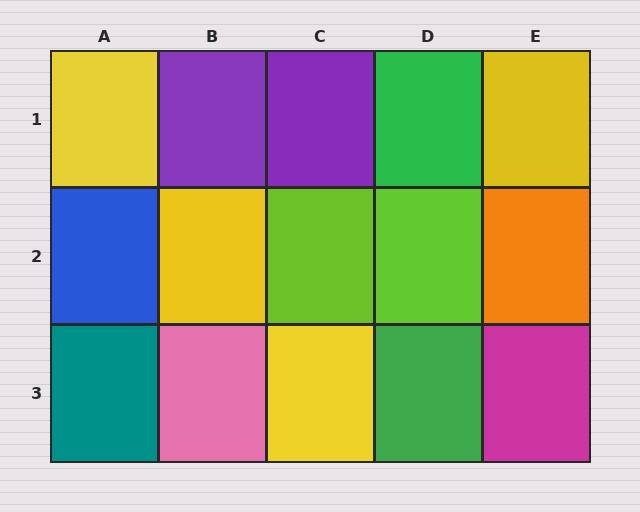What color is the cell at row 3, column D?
Green.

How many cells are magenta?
1 cell is magenta.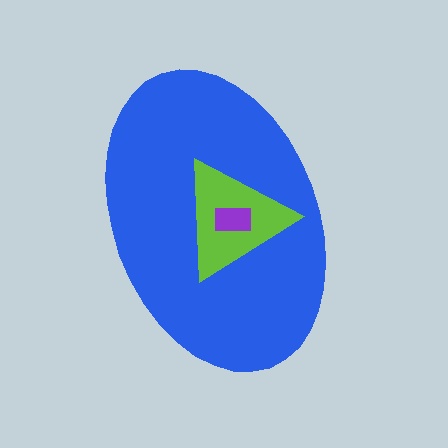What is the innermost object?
The purple rectangle.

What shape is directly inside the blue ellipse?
The lime triangle.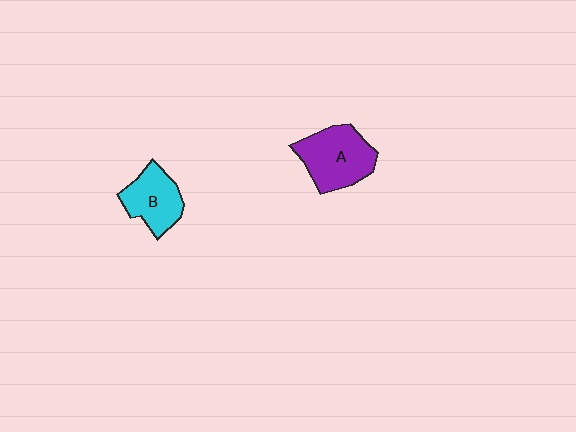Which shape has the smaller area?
Shape B (cyan).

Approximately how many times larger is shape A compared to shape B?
Approximately 1.3 times.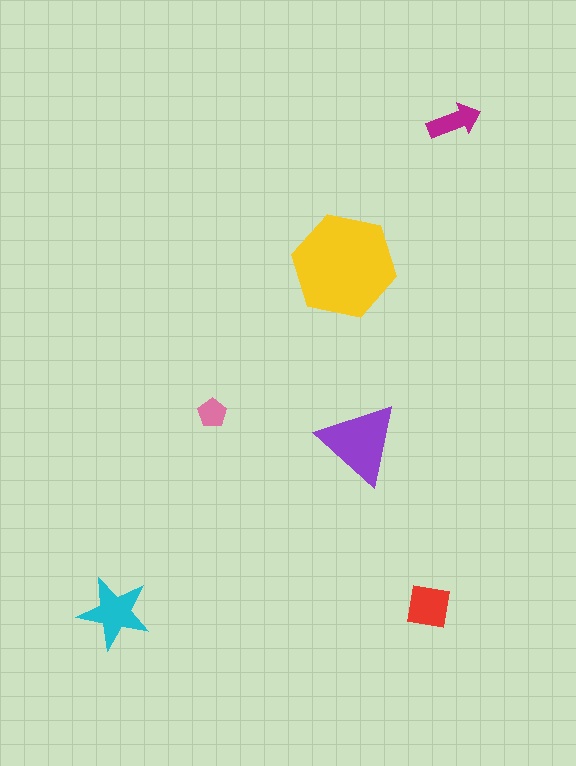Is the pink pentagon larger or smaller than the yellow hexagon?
Smaller.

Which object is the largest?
The yellow hexagon.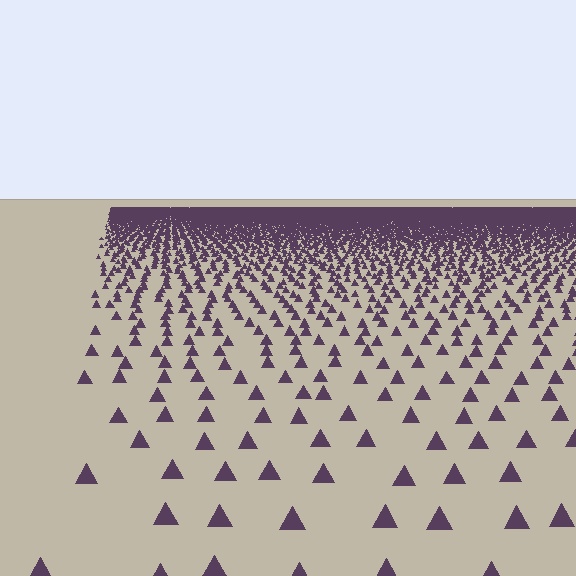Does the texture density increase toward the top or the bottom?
Density increases toward the top.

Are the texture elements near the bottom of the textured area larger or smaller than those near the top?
Larger. Near the bottom, elements are closer to the viewer and appear at a bigger on-screen size.